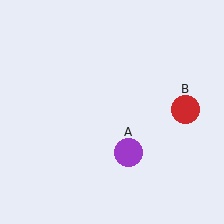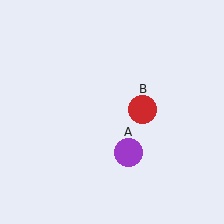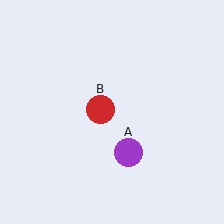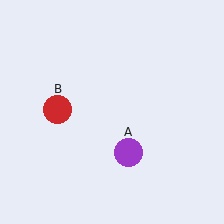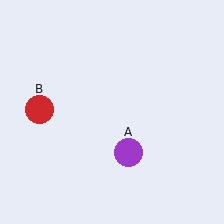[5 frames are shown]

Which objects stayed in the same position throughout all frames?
Purple circle (object A) remained stationary.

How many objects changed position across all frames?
1 object changed position: red circle (object B).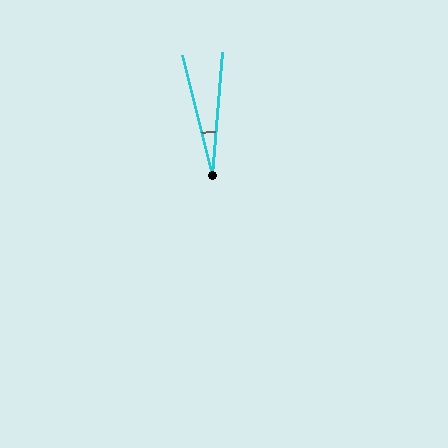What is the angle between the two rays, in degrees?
Approximately 19 degrees.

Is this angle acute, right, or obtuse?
It is acute.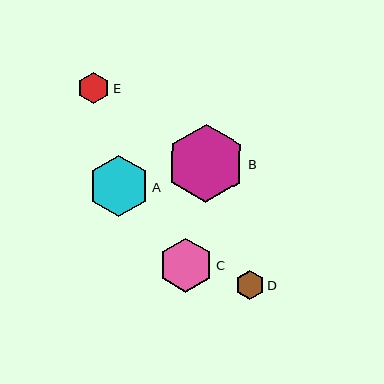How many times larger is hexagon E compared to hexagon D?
Hexagon E is approximately 1.1 times the size of hexagon D.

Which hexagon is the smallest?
Hexagon D is the smallest with a size of approximately 29 pixels.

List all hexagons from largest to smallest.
From largest to smallest: B, A, C, E, D.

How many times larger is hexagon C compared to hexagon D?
Hexagon C is approximately 1.9 times the size of hexagon D.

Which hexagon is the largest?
Hexagon B is the largest with a size of approximately 78 pixels.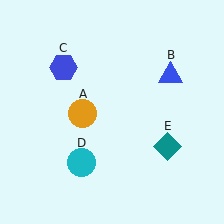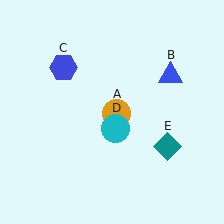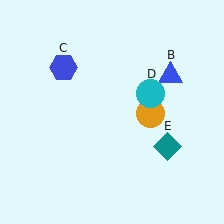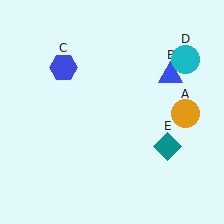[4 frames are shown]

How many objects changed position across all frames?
2 objects changed position: orange circle (object A), cyan circle (object D).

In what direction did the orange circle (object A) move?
The orange circle (object A) moved right.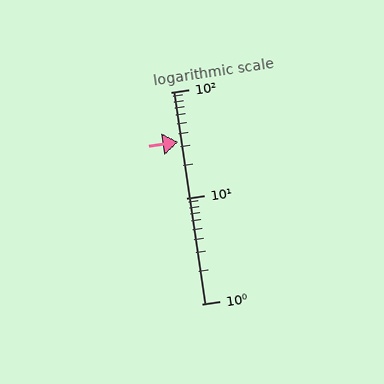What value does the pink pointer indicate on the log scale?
The pointer indicates approximately 34.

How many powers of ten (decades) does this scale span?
The scale spans 2 decades, from 1 to 100.